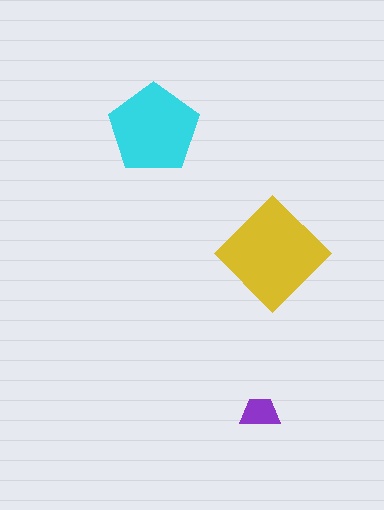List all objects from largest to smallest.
The yellow diamond, the cyan pentagon, the purple trapezoid.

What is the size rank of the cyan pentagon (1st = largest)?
2nd.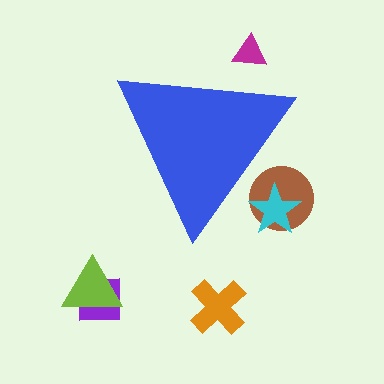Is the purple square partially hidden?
No, the purple square is fully visible.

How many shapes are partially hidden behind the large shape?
3 shapes are partially hidden.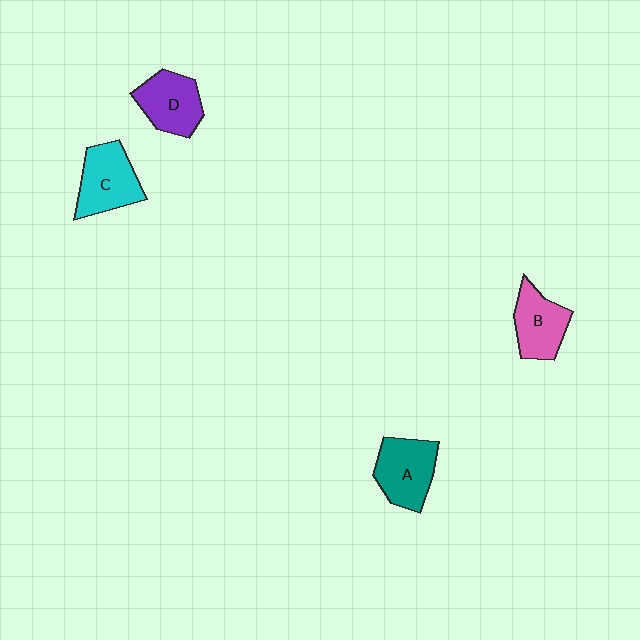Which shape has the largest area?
Shape C (cyan).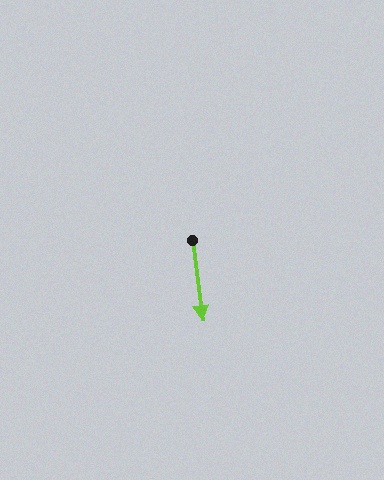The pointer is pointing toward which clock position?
Roughly 6 o'clock.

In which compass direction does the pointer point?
South.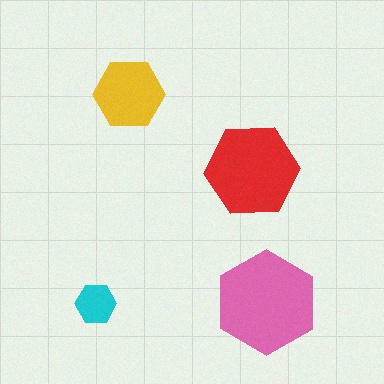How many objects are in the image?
There are 4 objects in the image.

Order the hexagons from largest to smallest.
the pink one, the red one, the yellow one, the cyan one.